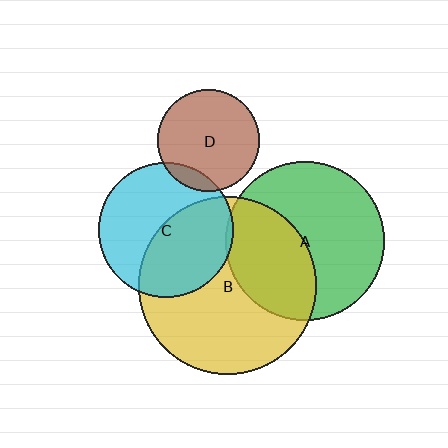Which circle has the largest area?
Circle B (yellow).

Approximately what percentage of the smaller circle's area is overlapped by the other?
Approximately 40%.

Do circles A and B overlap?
Yes.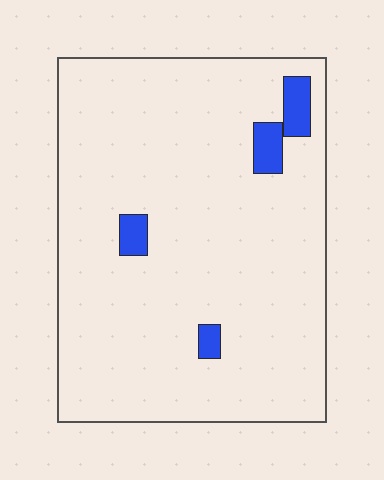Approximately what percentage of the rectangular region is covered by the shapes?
Approximately 5%.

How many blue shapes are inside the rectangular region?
4.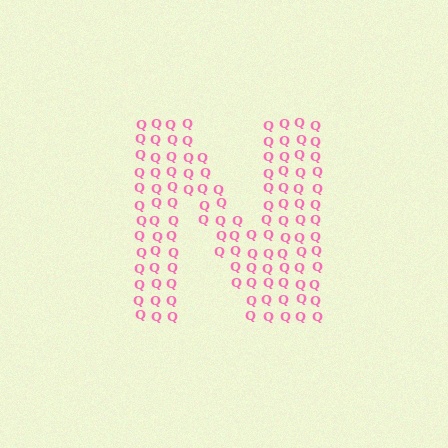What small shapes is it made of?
It is made of small letter Q's.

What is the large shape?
The large shape is the letter N.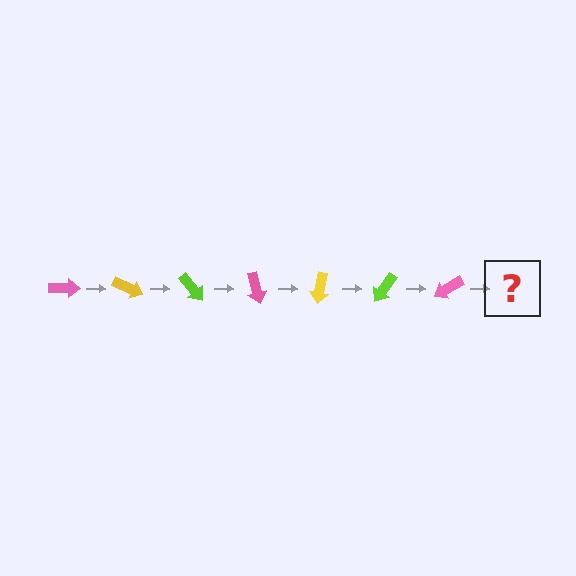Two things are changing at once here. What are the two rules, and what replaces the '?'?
The two rules are that it rotates 25 degrees each step and the color cycles through pink, yellow, and lime. The '?' should be a yellow arrow, rotated 175 degrees from the start.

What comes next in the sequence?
The next element should be a yellow arrow, rotated 175 degrees from the start.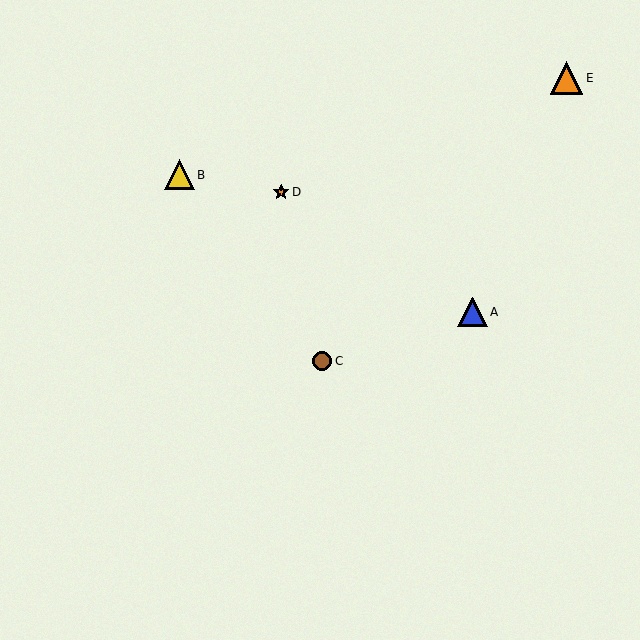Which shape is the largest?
The orange triangle (labeled E) is the largest.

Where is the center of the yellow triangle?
The center of the yellow triangle is at (179, 175).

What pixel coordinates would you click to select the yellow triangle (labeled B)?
Click at (179, 175) to select the yellow triangle B.